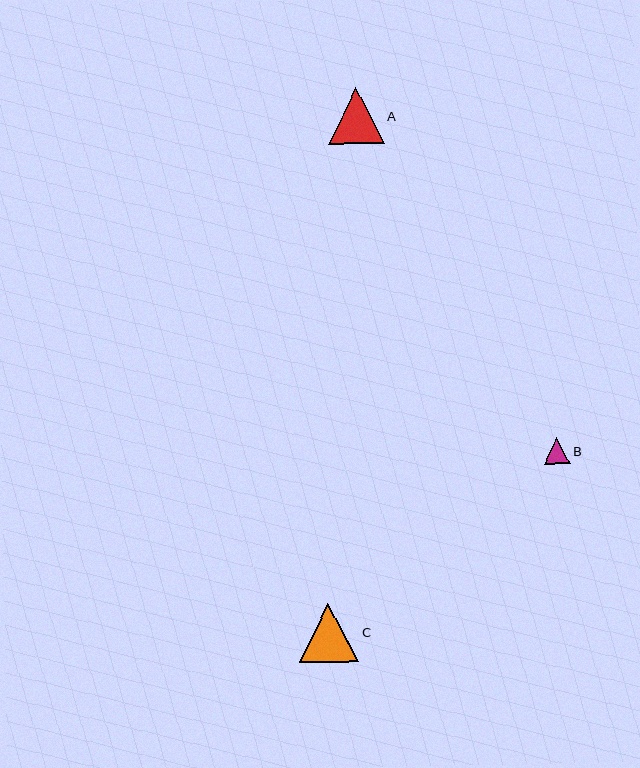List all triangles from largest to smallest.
From largest to smallest: C, A, B.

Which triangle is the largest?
Triangle C is the largest with a size of approximately 60 pixels.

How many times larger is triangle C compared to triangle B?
Triangle C is approximately 2.2 times the size of triangle B.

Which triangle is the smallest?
Triangle B is the smallest with a size of approximately 27 pixels.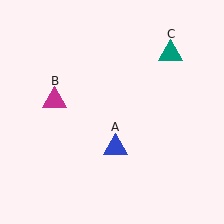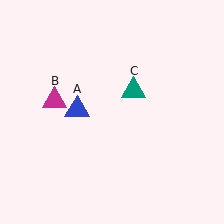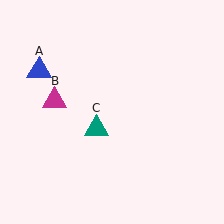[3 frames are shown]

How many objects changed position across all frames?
2 objects changed position: blue triangle (object A), teal triangle (object C).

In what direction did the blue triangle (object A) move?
The blue triangle (object A) moved up and to the left.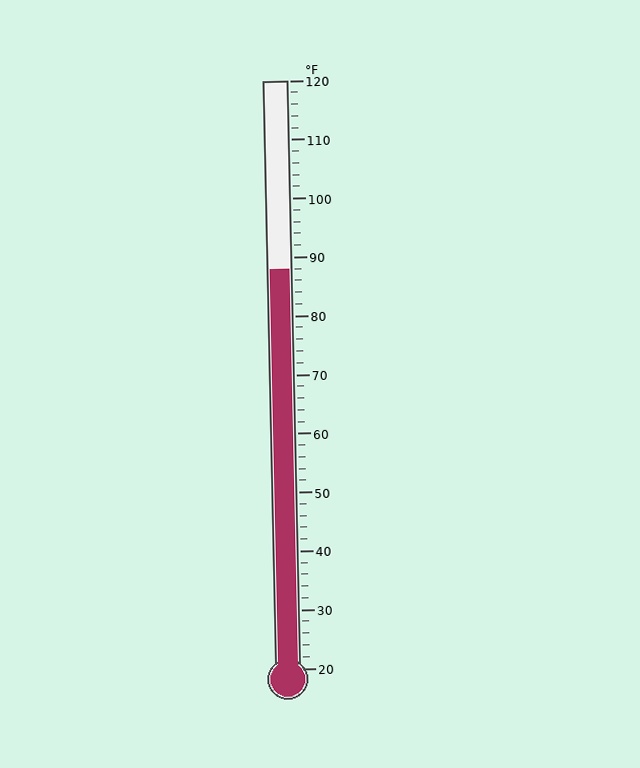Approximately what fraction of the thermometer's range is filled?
The thermometer is filled to approximately 70% of its range.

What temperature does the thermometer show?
The thermometer shows approximately 88°F.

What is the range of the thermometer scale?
The thermometer scale ranges from 20°F to 120°F.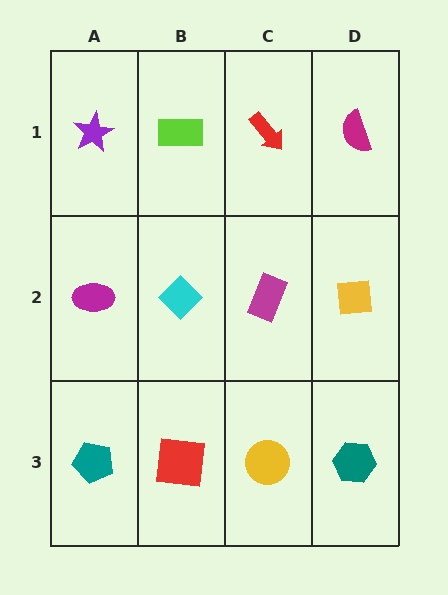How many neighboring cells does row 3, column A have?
2.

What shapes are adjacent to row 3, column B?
A cyan diamond (row 2, column B), a teal pentagon (row 3, column A), a yellow circle (row 3, column C).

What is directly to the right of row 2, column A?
A cyan diamond.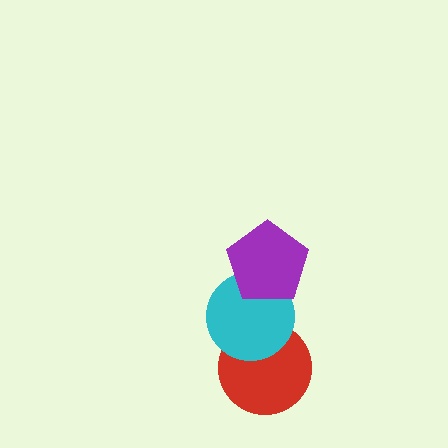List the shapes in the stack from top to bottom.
From top to bottom: the purple pentagon, the cyan circle, the red circle.